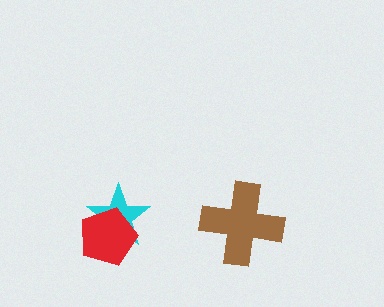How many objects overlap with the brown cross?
0 objects overlap with the brown cross.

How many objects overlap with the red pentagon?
1 object overlaps with the red pentagon.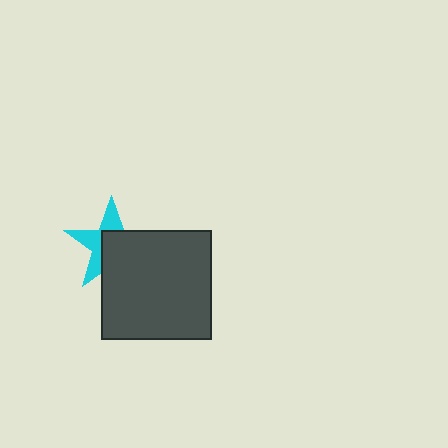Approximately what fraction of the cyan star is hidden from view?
Roughly 56% of the cyan star is hidden behind the dark gray square.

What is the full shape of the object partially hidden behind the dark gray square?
The partially hidden object is a cyan star.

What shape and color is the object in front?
The object in front is a dark gray square.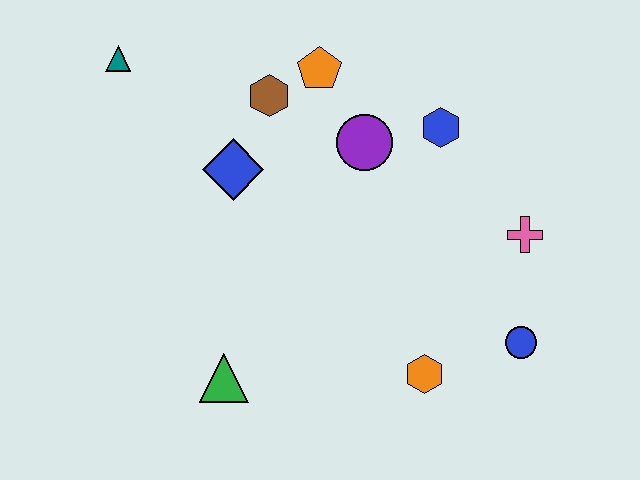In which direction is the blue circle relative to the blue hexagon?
The blue circle is below the blue hexagon.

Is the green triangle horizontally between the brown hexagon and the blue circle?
No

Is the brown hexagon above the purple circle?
Yes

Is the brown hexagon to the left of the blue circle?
Yes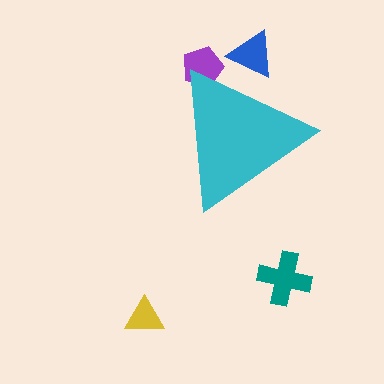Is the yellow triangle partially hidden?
No, the yellow triangle is fully visible.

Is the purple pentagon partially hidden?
Yes, the purple pentagon is partially hidden behind the cyan triangle.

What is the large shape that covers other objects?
A cyan triangle.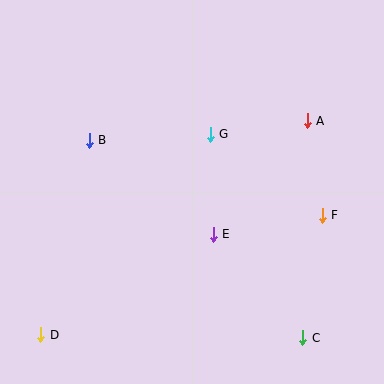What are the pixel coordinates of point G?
Point G is at (210, 134).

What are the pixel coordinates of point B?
Point B is at (89, 140).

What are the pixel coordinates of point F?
Point F is at (322, 215).